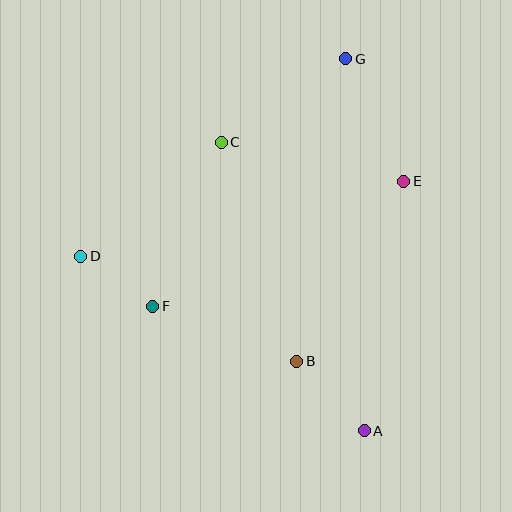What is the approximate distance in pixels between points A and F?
The distance between A and F is approximately 245 pixels.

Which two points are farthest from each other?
Points A and G are farthest from each other.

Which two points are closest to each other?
Points D and F are closest to each other.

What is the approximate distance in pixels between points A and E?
The distance between A and E is approximately 252 pixels.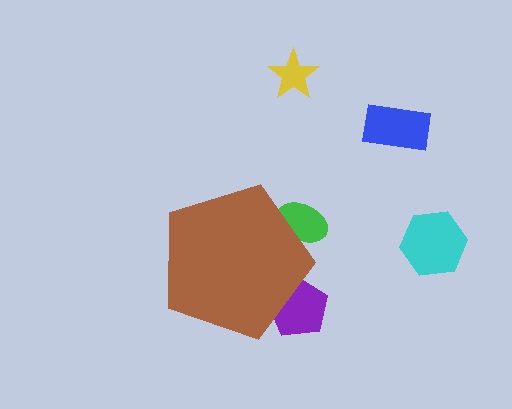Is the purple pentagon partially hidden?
Yes, the purple pentagon is partially hidden behind the brown pentagon.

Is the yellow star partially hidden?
No, the yellow star is fully visible.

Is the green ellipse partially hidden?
Yes, the green ellipse is partially hidden behind the brown pentagon.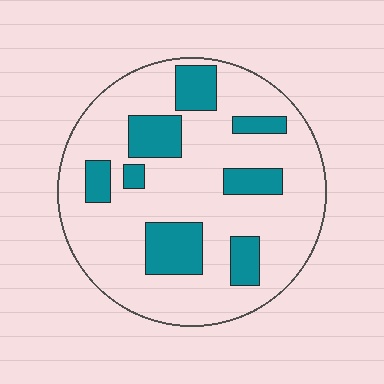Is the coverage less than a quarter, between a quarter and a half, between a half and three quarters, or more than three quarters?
Less than a quarter.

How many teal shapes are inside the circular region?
8.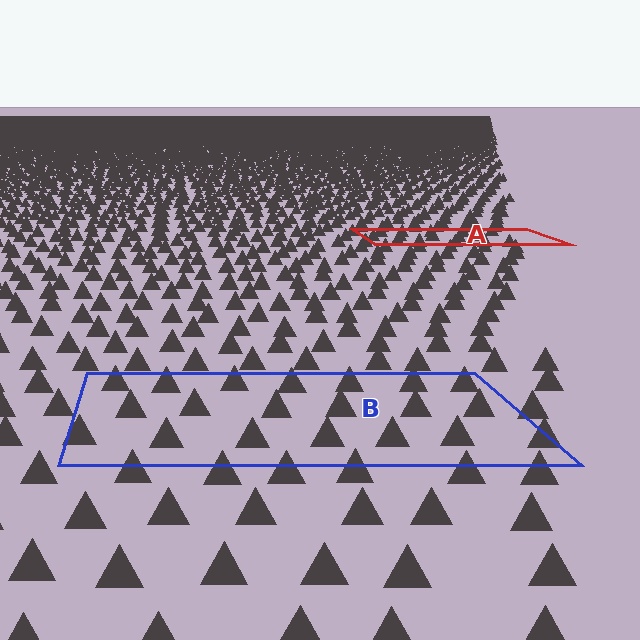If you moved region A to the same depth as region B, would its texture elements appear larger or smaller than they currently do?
They would appear larger. At a closer depth, the same texture elements are projected at a bigger on-screen size.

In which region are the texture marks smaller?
The texture marks are smaller in region A, because it is farther away.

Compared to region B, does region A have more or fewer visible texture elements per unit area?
Region A has more texture elements per unit area — they are packed more densely because it is farther away.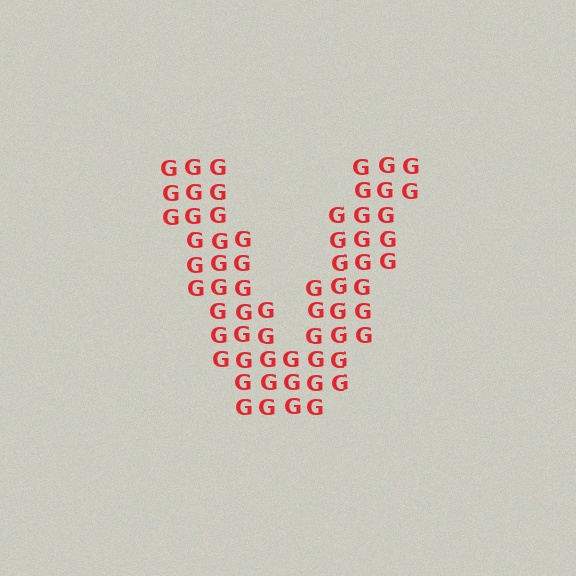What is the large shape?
The large shape is the letter V.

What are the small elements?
The small elements are letter G's.